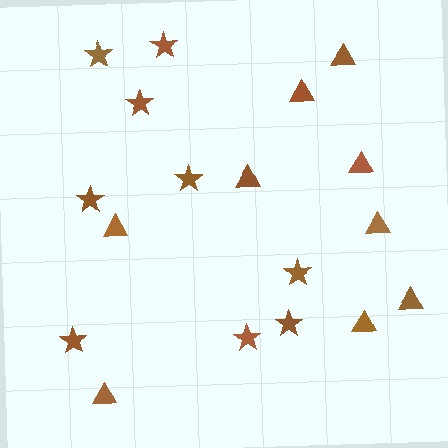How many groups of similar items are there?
There are 2 groups: one group of triangles (9) and one group of stars (9).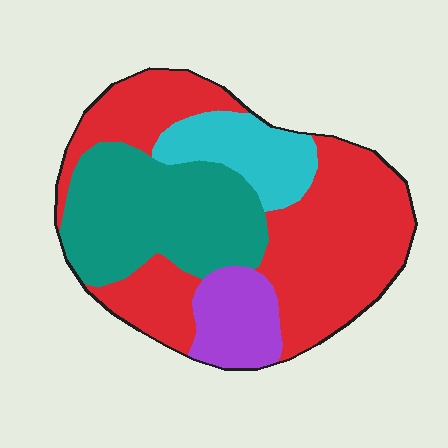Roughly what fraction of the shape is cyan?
Cyan covers about 10% of the shape.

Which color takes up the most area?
Red, at roughly 50%.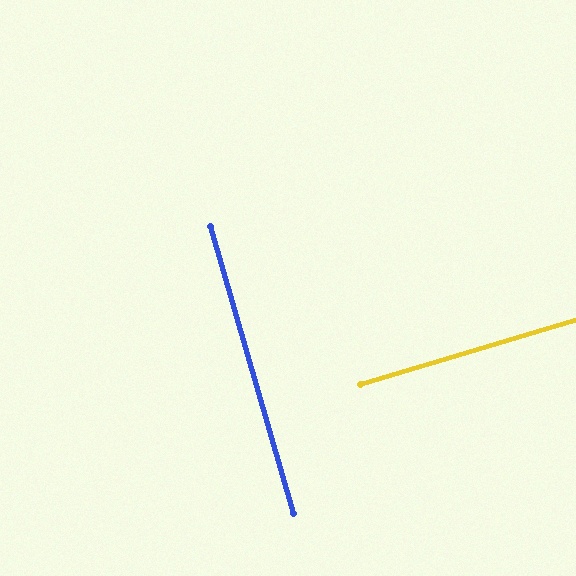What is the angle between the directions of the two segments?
Approximately 90 degrees.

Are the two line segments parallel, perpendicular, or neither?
Perpendicular — they meet at approximately 90°.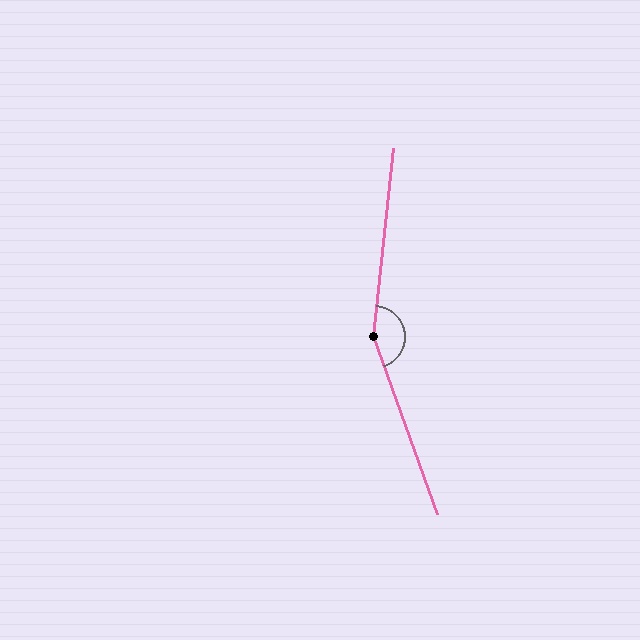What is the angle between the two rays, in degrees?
Approximately 154 degrees.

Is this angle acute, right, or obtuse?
It is obtuse.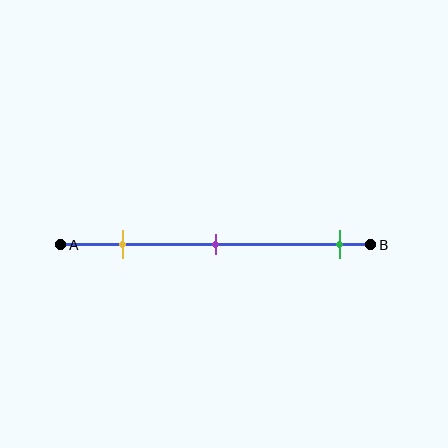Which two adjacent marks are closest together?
The yellow and purple marks are the closest adjacent pair.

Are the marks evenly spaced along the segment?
No, the marks are not evenly spaced.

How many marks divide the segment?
There are 3 marks dividing the segment.